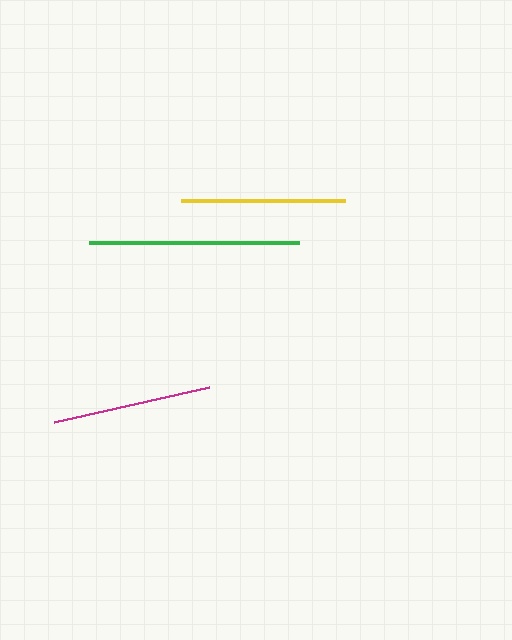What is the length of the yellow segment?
The yellow segment is approximately 164 pixels long.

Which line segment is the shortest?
The magenta line is the shortest at approximately 159 pixels.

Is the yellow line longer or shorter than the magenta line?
The yellow line is longer than the magenta line.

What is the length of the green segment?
The green segment is approximately 210 pixels long.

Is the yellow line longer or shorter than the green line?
The green line is longer than the yellow line.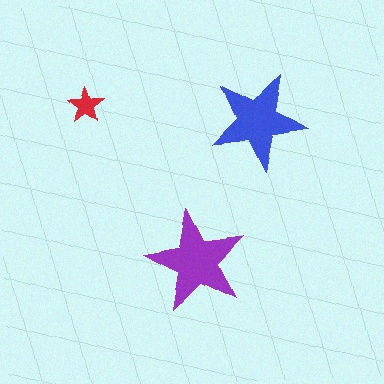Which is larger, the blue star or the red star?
The blue one.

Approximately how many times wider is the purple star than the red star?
About 2.5 times wider.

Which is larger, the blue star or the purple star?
The purple one.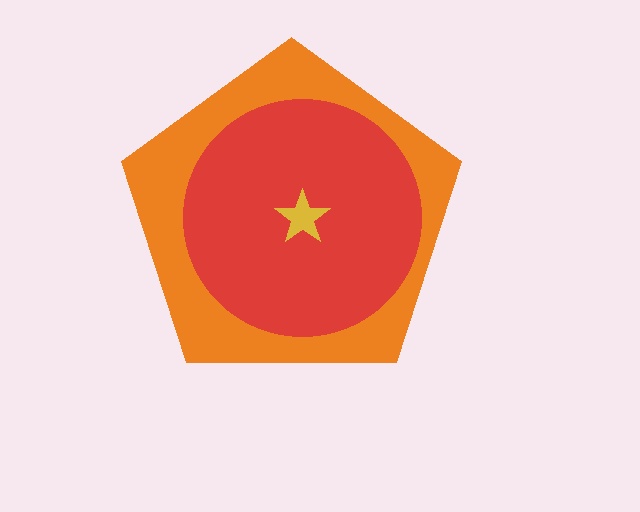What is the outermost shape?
The orange pentagon.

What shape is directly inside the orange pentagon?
The red circle.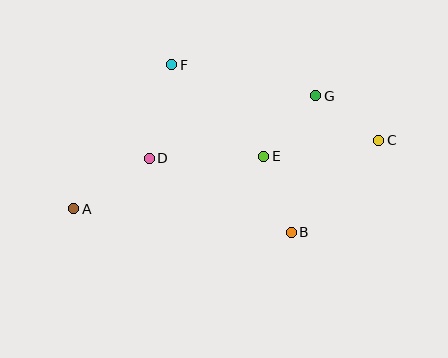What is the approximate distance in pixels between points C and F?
The distance between C and F is approximately 220 pixels.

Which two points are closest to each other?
Points C and G are closest to each other.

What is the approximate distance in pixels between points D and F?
The distance between D and F is approximately 96 pixels.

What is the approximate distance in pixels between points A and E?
The distance between A and E is approximately 197 pixels.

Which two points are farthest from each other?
Points A and C are farthest from each other.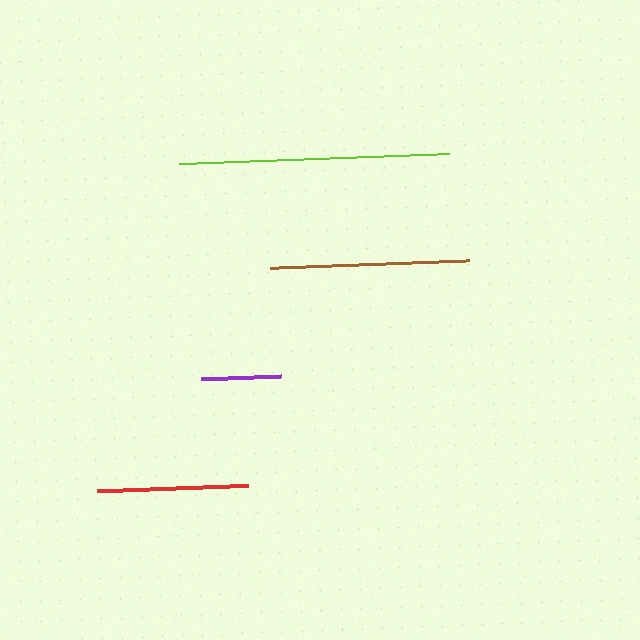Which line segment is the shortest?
The purple line is the shortest at approximately 81 pixels.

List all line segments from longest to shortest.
From longest to shortest: lime, brown, red, purple.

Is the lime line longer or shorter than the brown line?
The lime line is longer than the brown line.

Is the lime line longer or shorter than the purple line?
The lime line is longer than the purple line.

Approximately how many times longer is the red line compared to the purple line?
The red line is approximately 1.9 times the length of the purple line.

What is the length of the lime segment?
The lime segment is approximately 271 pixels long.